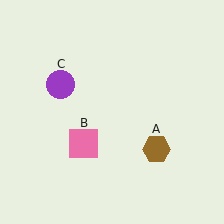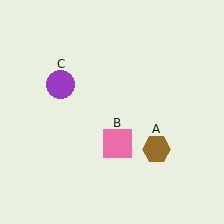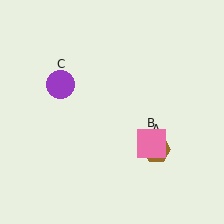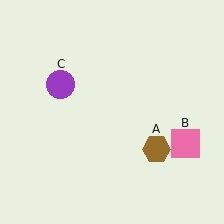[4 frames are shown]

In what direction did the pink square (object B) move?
The pink square (object B) moved right.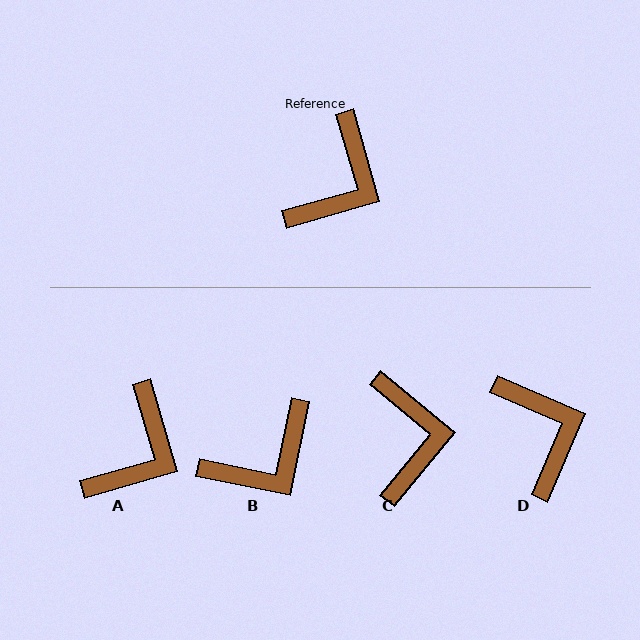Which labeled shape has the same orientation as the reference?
A.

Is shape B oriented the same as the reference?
No, it is off by about 28 degrees.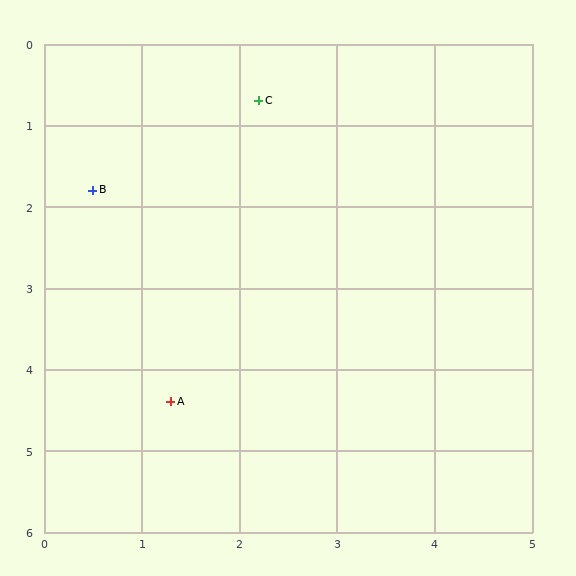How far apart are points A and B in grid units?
Points A and B are about 2.7 grid units apart.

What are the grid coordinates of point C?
Point C is at approximately (2.2, 0.7).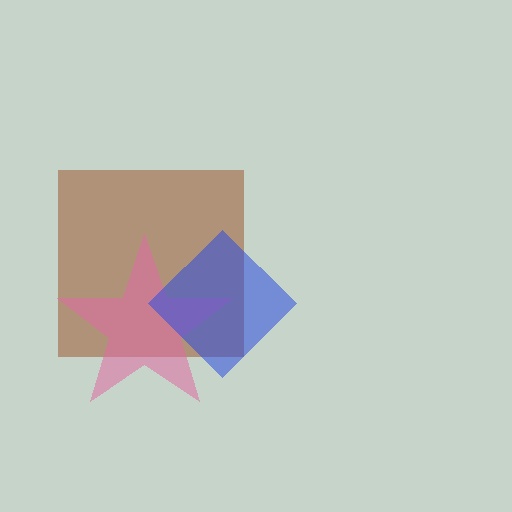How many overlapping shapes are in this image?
There are 3 overlapping shapes in the image.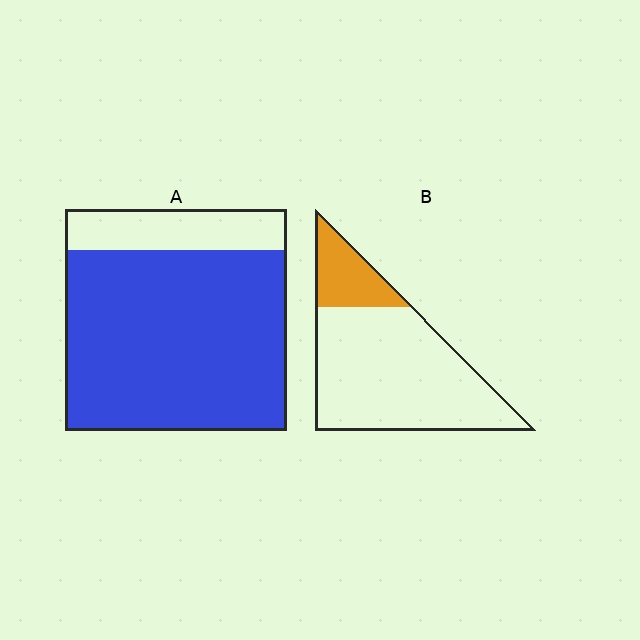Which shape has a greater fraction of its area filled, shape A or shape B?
Shape A.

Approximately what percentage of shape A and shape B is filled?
A is approximately 80% and B is approximately 20%.